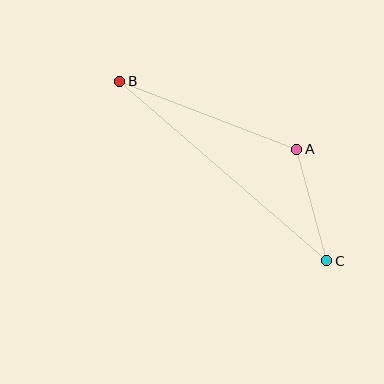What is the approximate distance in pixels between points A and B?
The distance between A and B is approximately 190 pixels.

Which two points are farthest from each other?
Points B and C are farthest from each other.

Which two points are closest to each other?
Points A and C are closest to each other.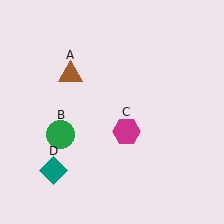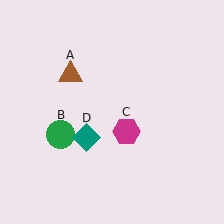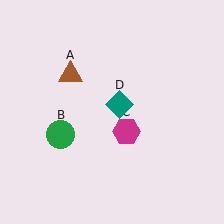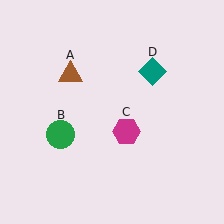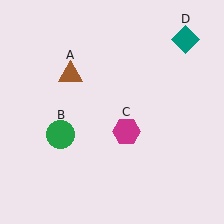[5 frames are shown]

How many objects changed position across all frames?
1 object changed position: teal diamond (object D).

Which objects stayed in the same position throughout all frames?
Brown triangle (object A) and green circle (object B) and magenta hexagon (object C) remained stationary.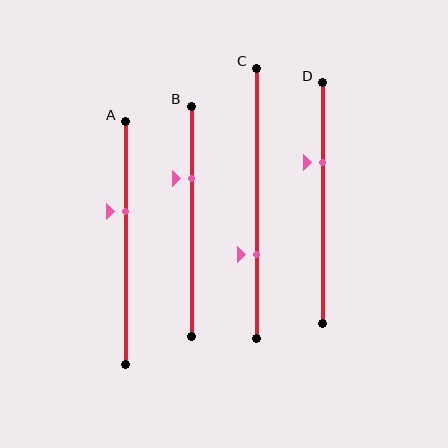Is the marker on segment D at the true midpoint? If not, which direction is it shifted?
No, the marker on segment D is shifted upward by about 17% of the segment length.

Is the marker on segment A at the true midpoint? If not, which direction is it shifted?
No, the marker on segment A is shifted upward by about 13% of the segment length.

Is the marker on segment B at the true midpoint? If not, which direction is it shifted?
No, the marker on segment B is shifted upward by about 19% of the segment length.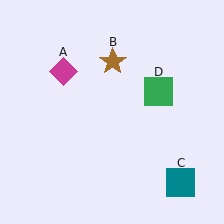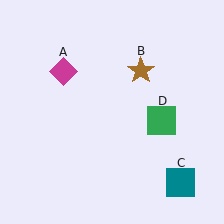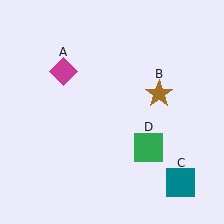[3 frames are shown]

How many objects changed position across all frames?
2 objects changed position: brown star (object B), green square (object D).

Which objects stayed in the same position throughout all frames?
Magenta diamond (object A) and teal square (object C) remained stationary.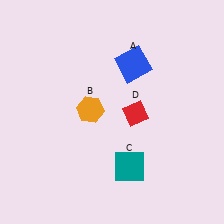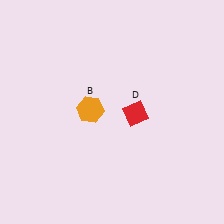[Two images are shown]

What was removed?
The teal square (C), the blue square (A) were removed in Image 2.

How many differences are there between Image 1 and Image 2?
There are 2 differences between the two images.